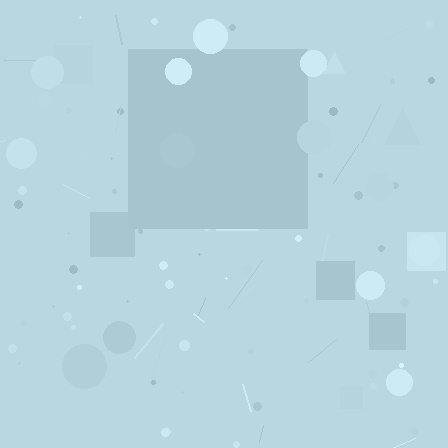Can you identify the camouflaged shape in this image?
The camouflaged shape is a square.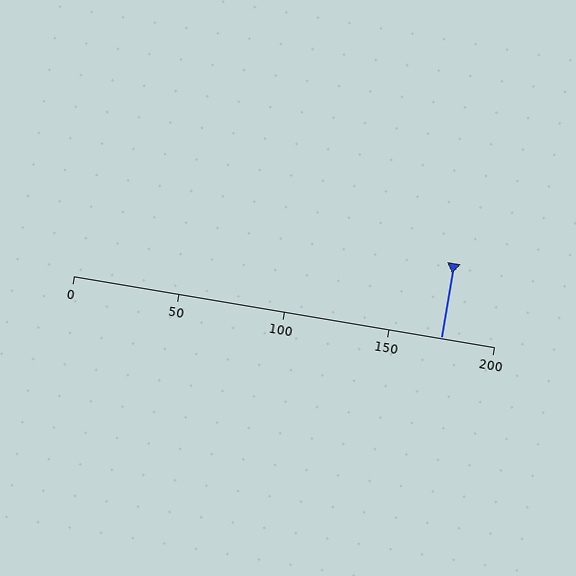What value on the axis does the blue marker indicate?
The marker indicates approximately 175.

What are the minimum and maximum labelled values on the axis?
The axis runs from 0 to 200.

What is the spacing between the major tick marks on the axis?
The major ticks are spaced 50 apart.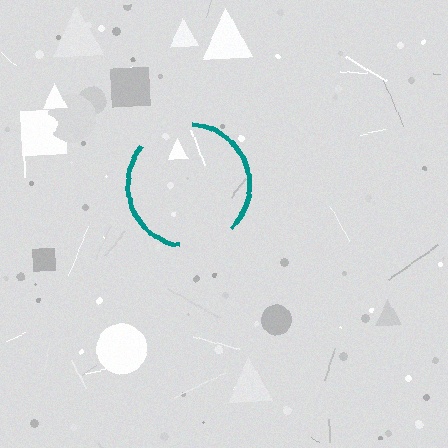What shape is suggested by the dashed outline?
The dashed outline suggests a circle.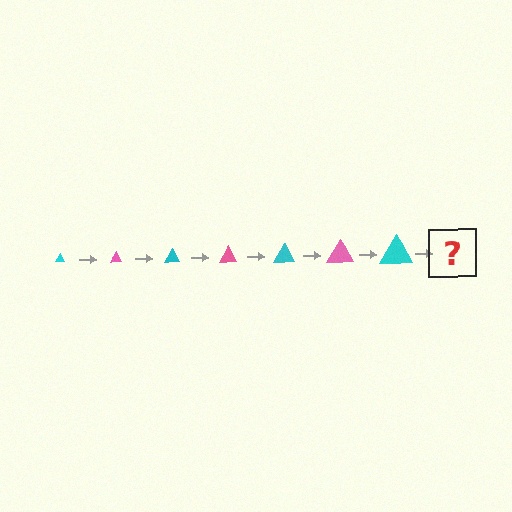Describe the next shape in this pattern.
It should be a pink triangle, larger than the previous one.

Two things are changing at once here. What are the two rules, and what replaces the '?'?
The two rules are that the triangle grows larger each step and the color cycles through cyan and pink. The '?' should be a pink triangle, larger than the previous one.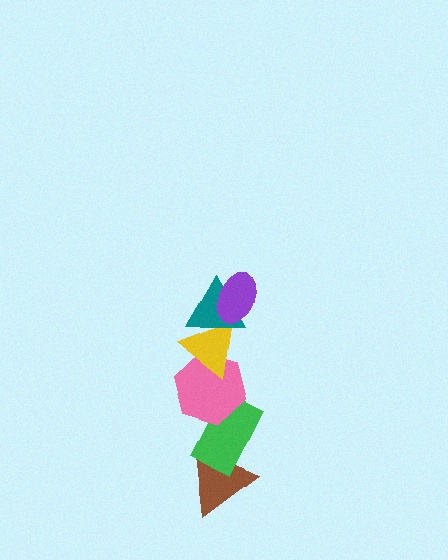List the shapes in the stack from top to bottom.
From top to bottom: the purple ellipse, the teal triangle, the yellow triangle, the pink hexagon, the green rectangle, the brown triangle.